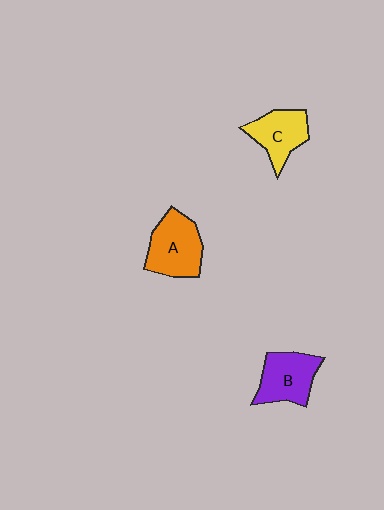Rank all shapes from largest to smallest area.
From largest to smallest: A (orange), B (purple), C (yellow).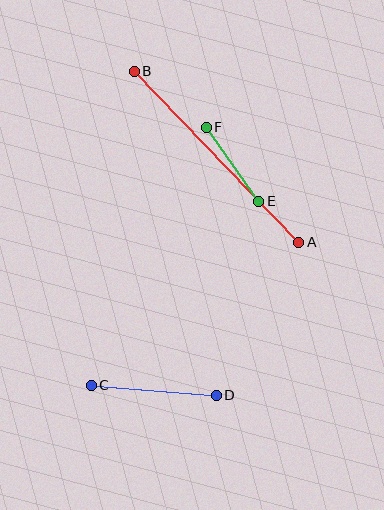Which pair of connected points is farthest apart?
Points A and B are farthest apart.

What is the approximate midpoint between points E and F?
The midpoint is at approximately (232, 164) pixels.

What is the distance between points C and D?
The distance is approximately 125 pixels.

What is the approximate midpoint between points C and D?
The midpoint is at approximately (154, 390) pixels.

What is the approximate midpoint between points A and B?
The midpoint is at approximately (217, 157) pixels.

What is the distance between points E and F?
The distance is approximately 91 pixels.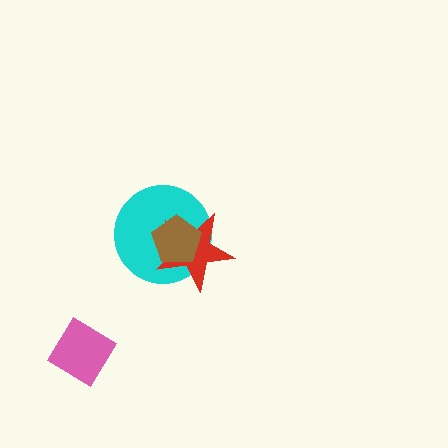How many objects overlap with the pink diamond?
0 objects overlap with the pink diamond.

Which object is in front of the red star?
The brown pentagon is in front of the red star.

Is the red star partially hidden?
Yes, it is partially covered by another shape.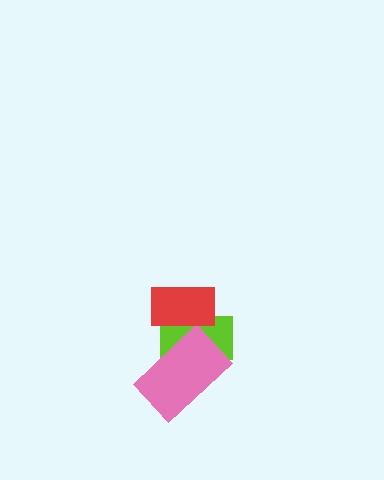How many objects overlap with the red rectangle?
2 objects overlap with the red rectangle.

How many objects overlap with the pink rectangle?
2 objects overlap with the pink rectangle.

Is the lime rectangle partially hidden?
Yes, it is partially covered by another shape.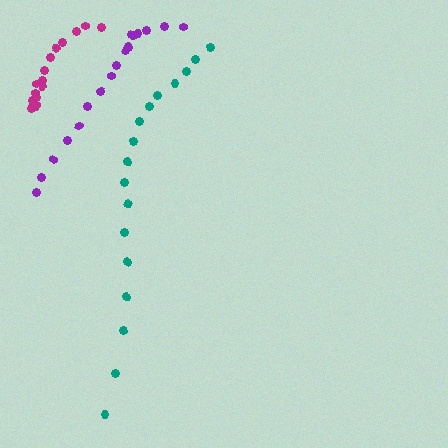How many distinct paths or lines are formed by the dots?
There are 3 distinct paths.